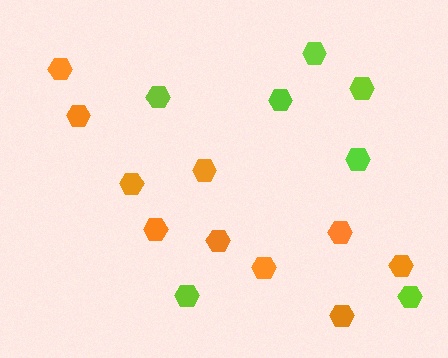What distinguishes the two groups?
There are 2 groups: one group of orange hexagons (10) and one group of lime hexagons (7).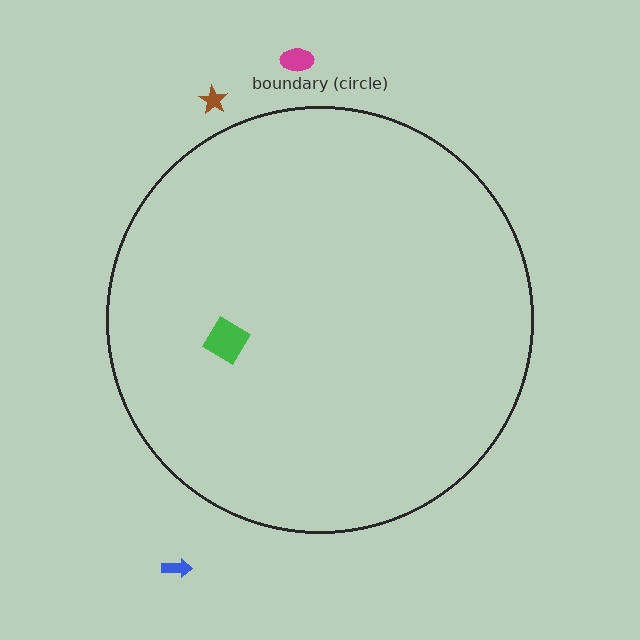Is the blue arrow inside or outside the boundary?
Outside.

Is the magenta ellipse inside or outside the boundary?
Outside.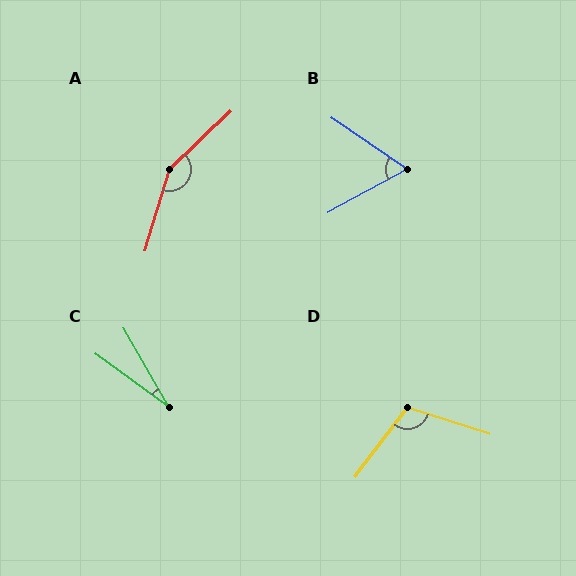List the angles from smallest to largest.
C (24°), B (63°), D (109°), A (150°).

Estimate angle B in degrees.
Approximately 63 degrees.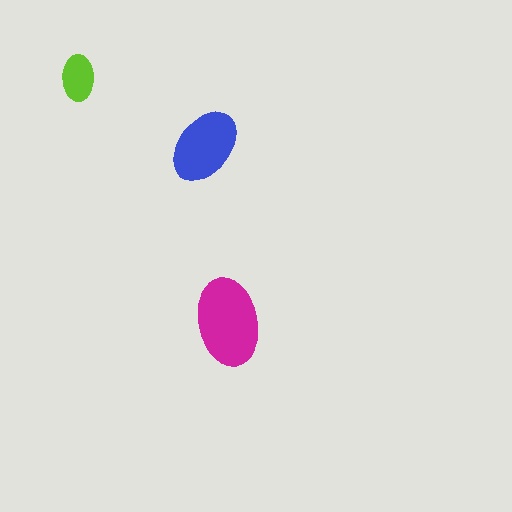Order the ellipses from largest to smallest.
the magenta one, the blue one, the lime one.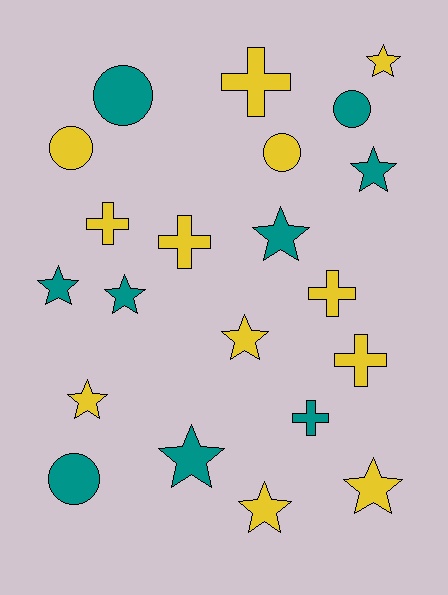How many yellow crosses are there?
There are 5 yellow crosses.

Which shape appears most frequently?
Star, with 10 objects.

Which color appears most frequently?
Yellow, with 12 objects.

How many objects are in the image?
There are 21 objects.